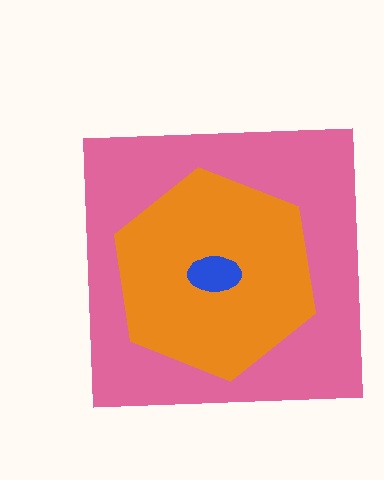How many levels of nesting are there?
3.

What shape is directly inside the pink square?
The orange hexagon.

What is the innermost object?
The blue ellipse.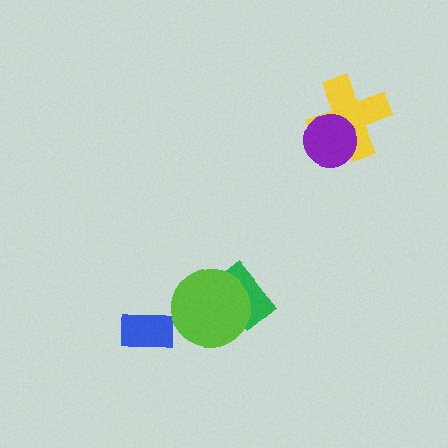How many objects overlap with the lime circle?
1 object overlaps with the lime circle.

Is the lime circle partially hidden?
No, no other shape covers it.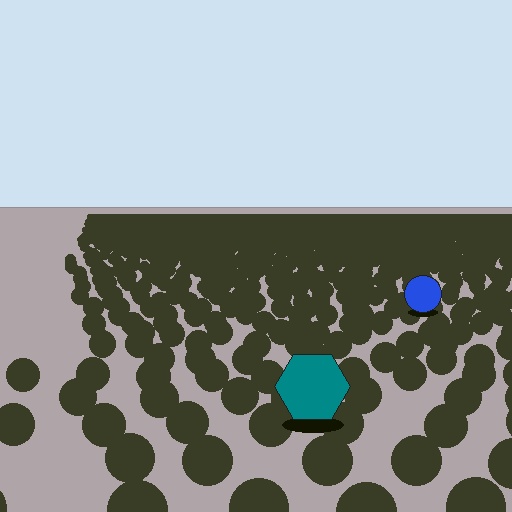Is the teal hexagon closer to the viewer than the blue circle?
Yes. The teal hexagon is closer — you can tell from the texture gradient: the ground texture is coarser near it.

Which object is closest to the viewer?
The teal hexagon is closest. The texture marks near it are larger and more spread out.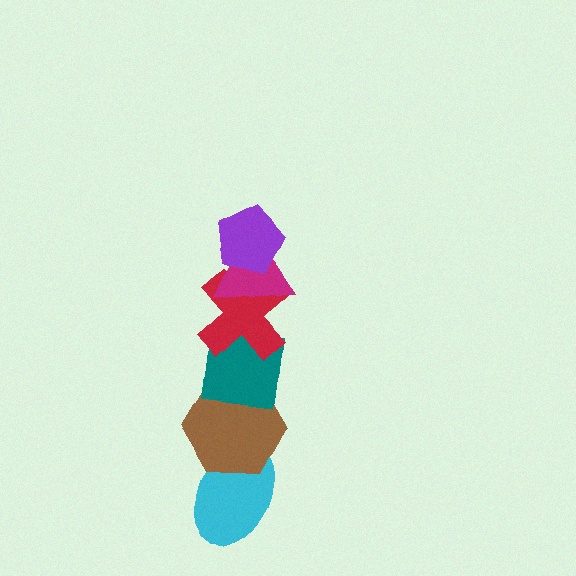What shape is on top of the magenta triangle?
The purple pentagon is on top of the magenta triangle.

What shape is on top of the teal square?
The red cross is on top of the teal square.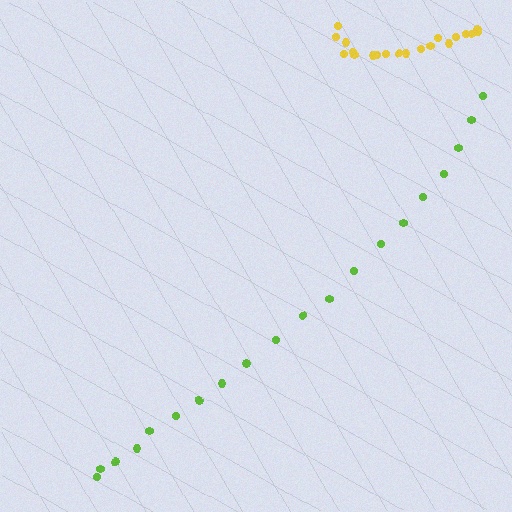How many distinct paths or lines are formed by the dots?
There are 2 distinct paths.